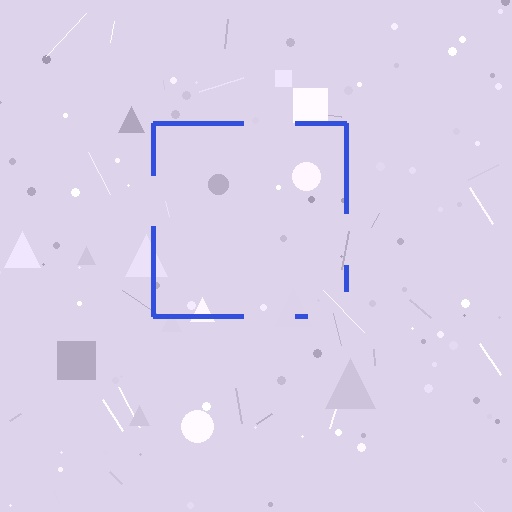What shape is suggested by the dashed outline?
The dashed outline suggests a square.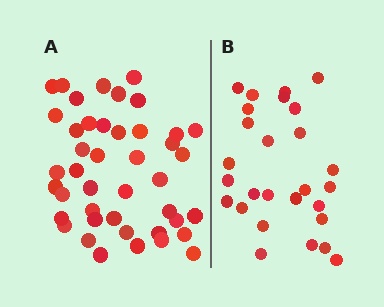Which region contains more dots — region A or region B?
Region A (the left region) has more dots.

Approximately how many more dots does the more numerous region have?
Region A has approximately 15 more dots than region B.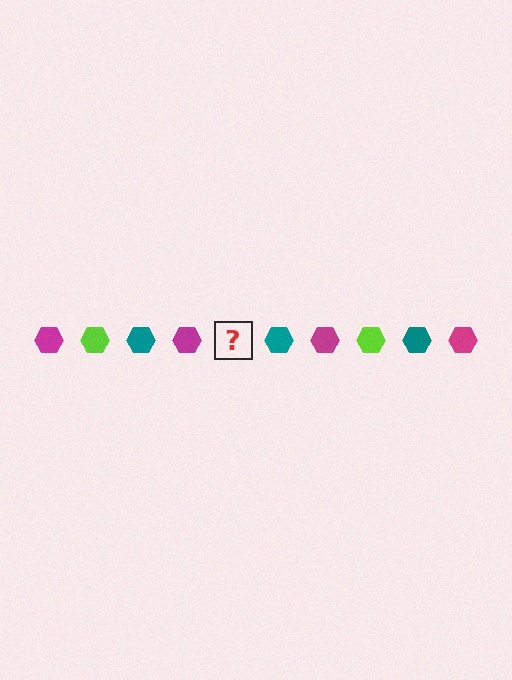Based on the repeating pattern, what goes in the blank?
The blank should be a lime hexagon.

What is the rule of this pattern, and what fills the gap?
The rule is that the pattern cycles through magenta, lime, teal hexagons. The gap should be filled with a lime hexagon.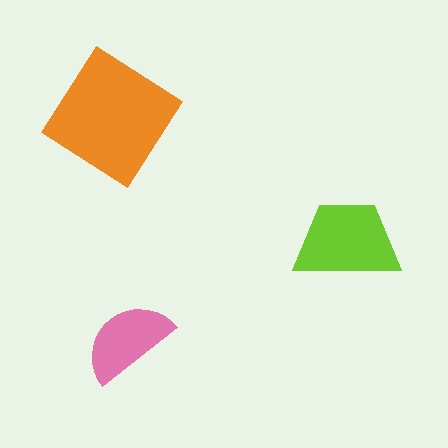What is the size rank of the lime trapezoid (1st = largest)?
2nd.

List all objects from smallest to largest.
The pink semicircle, the lime trapezoid, the orange diamond.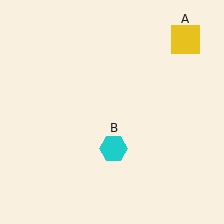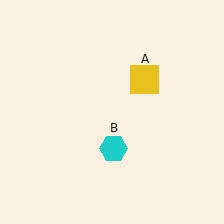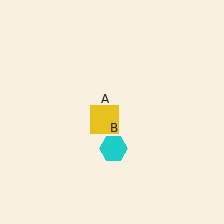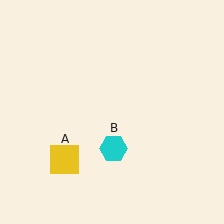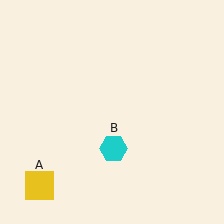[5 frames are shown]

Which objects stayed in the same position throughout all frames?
Cyan hexagon (object B) remained stationary.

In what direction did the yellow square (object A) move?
The yellow square (object A) moved down and to the left.